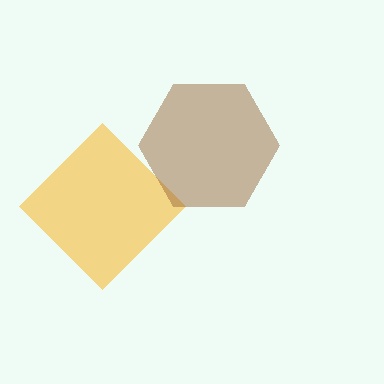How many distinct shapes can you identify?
There are 2 distinct shapes: a yellow diamond, a brown hexagon.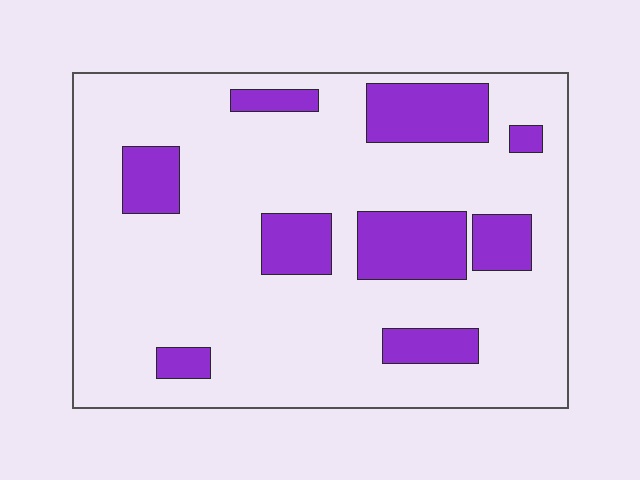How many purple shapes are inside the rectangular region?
9.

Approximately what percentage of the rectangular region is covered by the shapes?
Approximately 20%.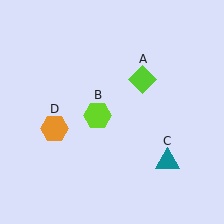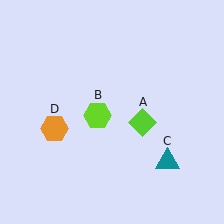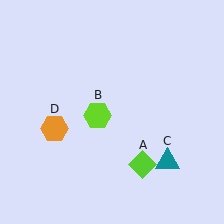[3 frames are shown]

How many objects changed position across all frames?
1 object changed position: lime diamond (object A).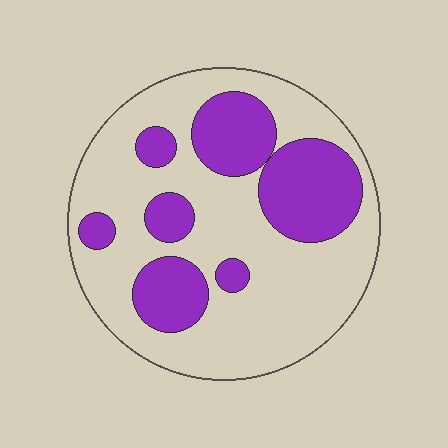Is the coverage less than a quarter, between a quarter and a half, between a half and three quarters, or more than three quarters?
Between a quarter and a half.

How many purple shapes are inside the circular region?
7.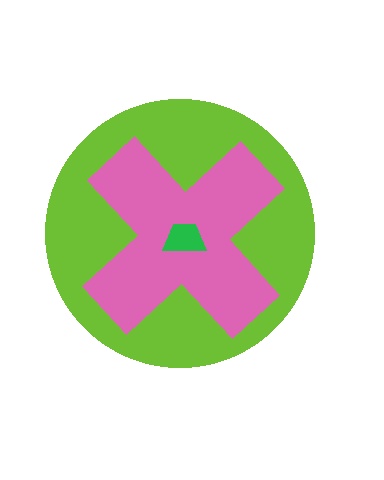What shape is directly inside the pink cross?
The green trapezoid.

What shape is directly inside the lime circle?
The pink cross.